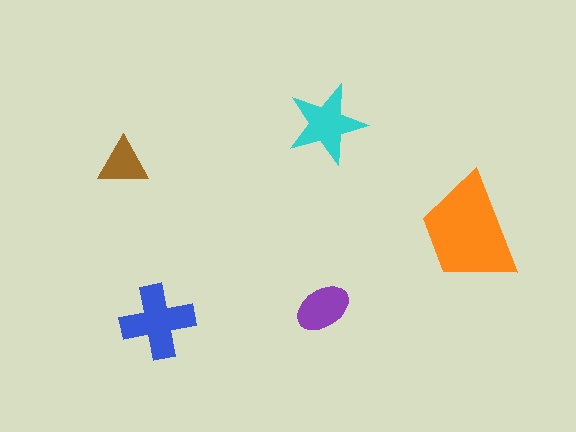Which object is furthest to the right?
The orange trapezoid is rightmost.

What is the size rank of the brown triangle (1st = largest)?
5th.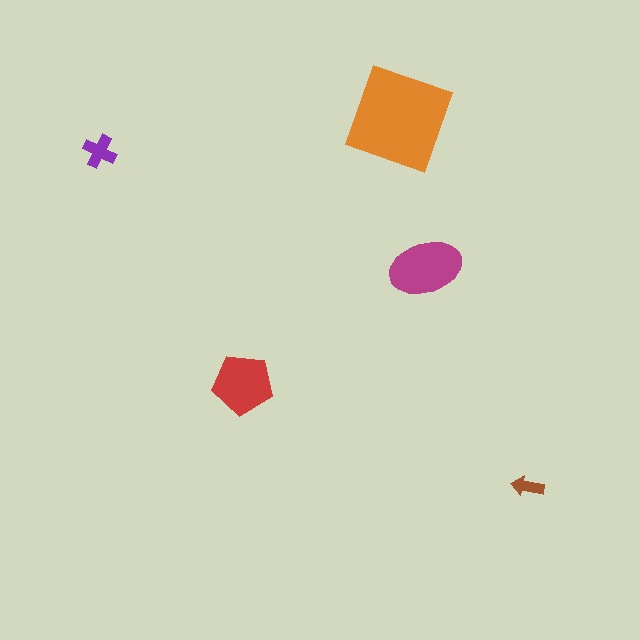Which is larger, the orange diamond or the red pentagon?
The orange diamond.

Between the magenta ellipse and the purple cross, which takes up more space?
The magenta ellipse.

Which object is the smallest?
The brown arrow.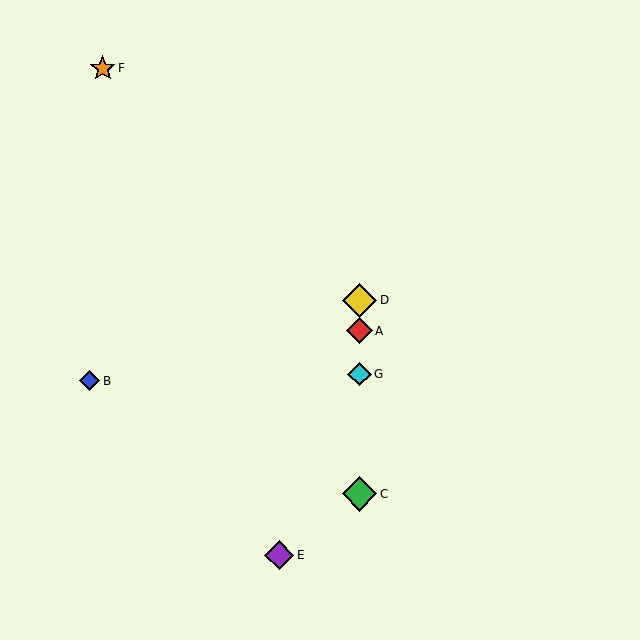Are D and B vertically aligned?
No, D is at x≈359 and B is at x≈90.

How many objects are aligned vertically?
4 objects (A, C, D, G) are aligned vertically.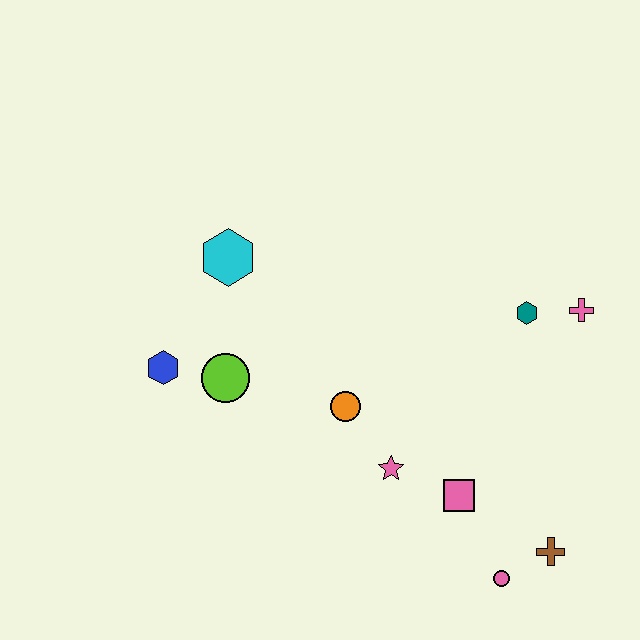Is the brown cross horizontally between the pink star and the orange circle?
No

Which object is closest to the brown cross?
The pink circle is closest to the brown cross.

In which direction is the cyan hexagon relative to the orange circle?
The cyan hexagon is above the orange circle.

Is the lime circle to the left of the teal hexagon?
Yes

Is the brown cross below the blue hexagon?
Yes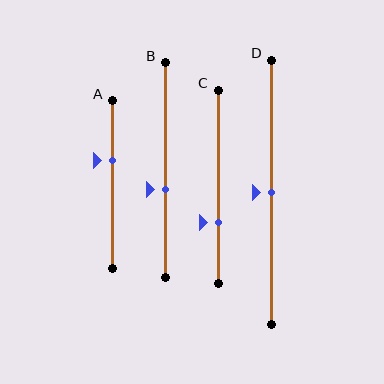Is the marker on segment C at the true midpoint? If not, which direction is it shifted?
No, the marker on segment C is shifted downward by about 19% of the segment length.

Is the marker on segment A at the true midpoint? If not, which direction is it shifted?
No, the marker on segment A is shifted upward by about 15% of the segment length.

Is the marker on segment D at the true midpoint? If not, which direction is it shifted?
Yes, the marker on segment D is at the true midpoint.